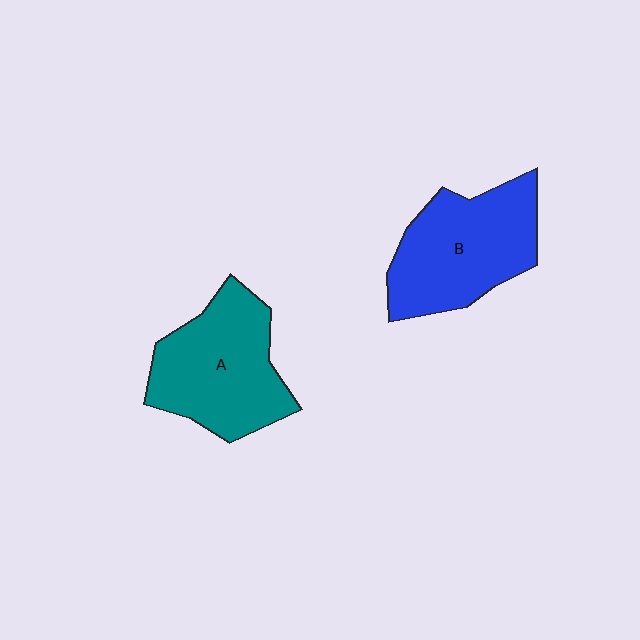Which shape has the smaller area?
Shape B (blue).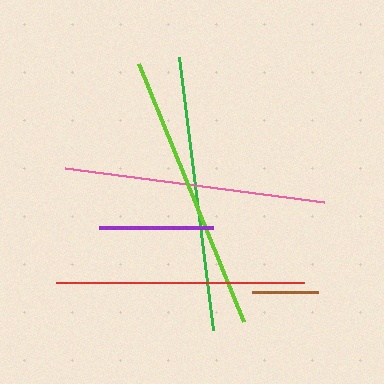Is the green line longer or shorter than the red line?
The green line is longer than the red line.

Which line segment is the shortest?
The brown line is the shortest at approximately 65 pixels.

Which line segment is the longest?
The lime line is the longest at approximately 279 pixels.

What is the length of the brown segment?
The brown segment is approximately 65 pixels long.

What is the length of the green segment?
The green segment is approximately 275 pixels long.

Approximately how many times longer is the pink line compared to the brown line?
The pink line is approximately 4.0 times the length of the brown line.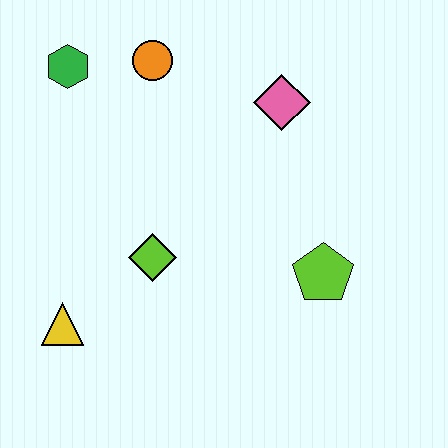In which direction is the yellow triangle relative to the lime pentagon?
The yellow triangle is to the left of the lime pentagon.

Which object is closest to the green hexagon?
The orange circle is closest to the green hexagon.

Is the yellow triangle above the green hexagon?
No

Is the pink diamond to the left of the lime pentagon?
Yes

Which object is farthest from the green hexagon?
The lime pentagon is farthest from the green hexagon.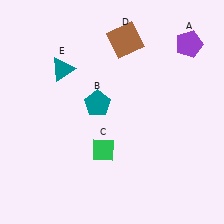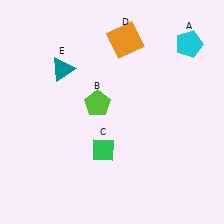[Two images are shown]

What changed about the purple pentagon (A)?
In Image 1, A is purple. In Image 2, it changed to cyan.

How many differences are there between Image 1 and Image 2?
There are 3 differences between the two images.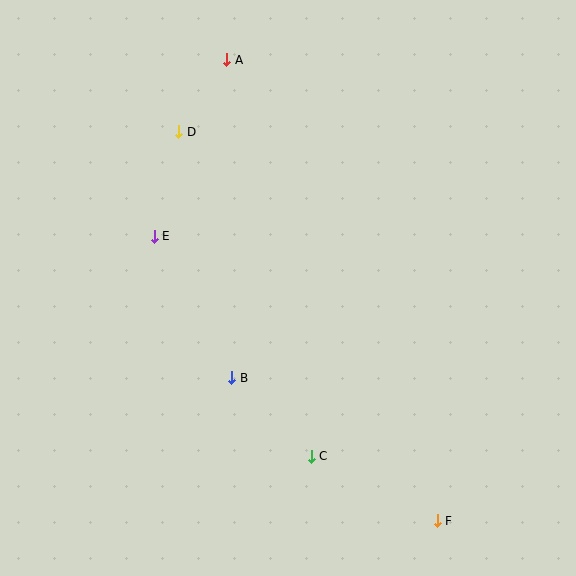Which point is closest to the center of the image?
Point B at (232, 378) is closest to the center.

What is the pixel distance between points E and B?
The distance between E and B is 161 pixels.